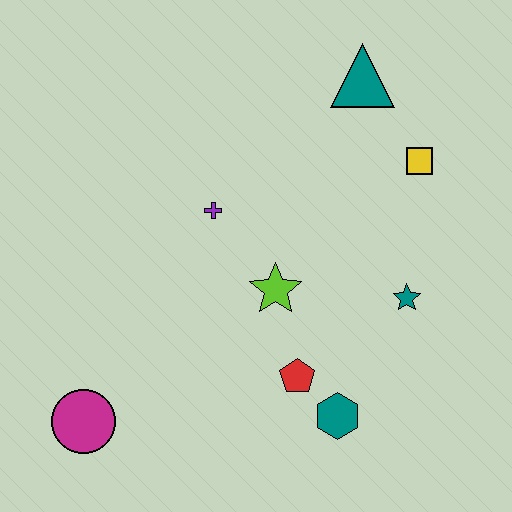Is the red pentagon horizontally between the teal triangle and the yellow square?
No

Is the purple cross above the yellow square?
No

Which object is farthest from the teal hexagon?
The teal triangle is farthest from the teal hexagon.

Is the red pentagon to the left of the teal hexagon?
Yes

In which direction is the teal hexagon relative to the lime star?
The teal hexagon is below the lime star.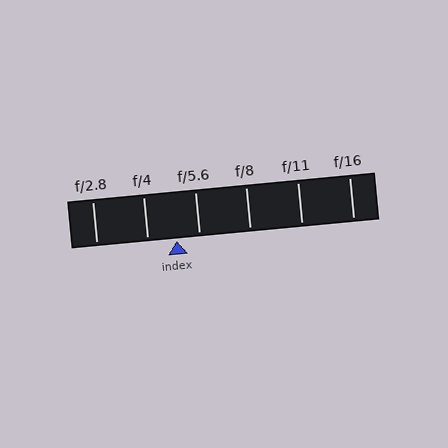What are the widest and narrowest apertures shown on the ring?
The widest aperture shown is f/2.8 and the narrowest is f/16.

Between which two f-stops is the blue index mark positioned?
The index mark is between f/4 and f/5.6.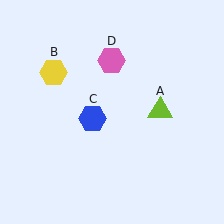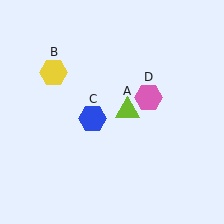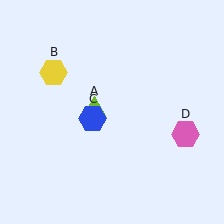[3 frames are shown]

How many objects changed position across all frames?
2 objects changed position: lime triangle (object A), pink hexagon (object D).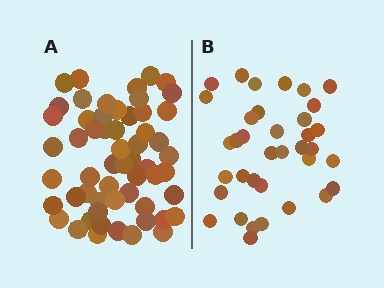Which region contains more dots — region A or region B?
Region A (the left region) has more dots.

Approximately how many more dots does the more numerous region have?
Region A has approximately 20 more dots than region B.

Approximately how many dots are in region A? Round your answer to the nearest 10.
About 60 dots. (The exact count is 57, which rounds to 60.)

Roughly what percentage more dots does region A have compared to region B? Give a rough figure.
About 60% more.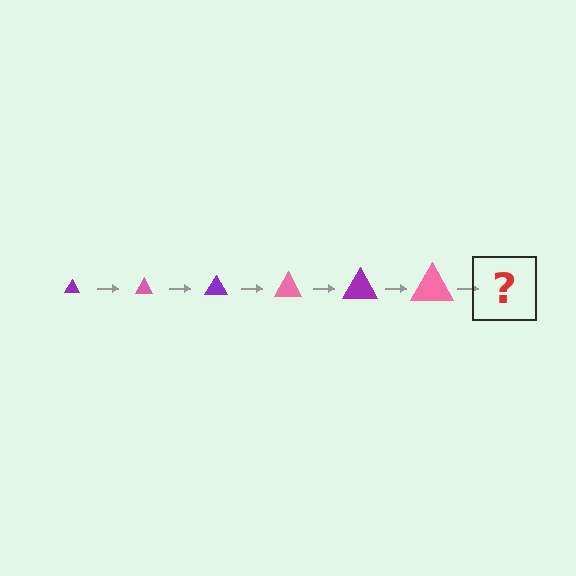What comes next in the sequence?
The next element should be a purple triangle, larger than the previous one.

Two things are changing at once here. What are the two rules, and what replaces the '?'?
The two rules are that the triangle grows larger each step and the color cycles through purple and pink. The '?' should be a purple triangle, larger than the previous one.